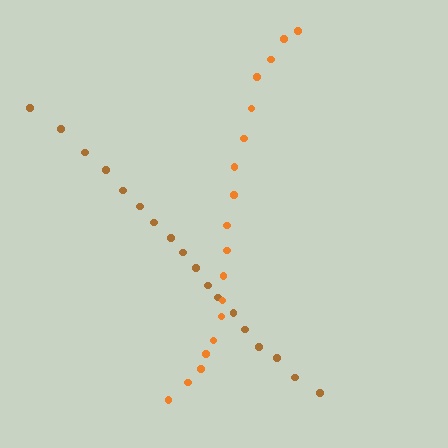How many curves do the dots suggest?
There are 2 distinct paths.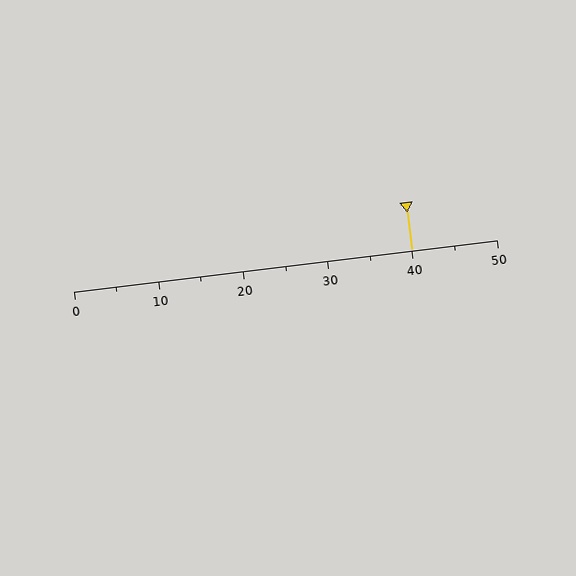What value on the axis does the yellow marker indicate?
The marker indicates approximately 40.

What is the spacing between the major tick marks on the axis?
The major ticks are spaced 10 apart.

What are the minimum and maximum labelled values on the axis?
The axis runs from 0 to 50.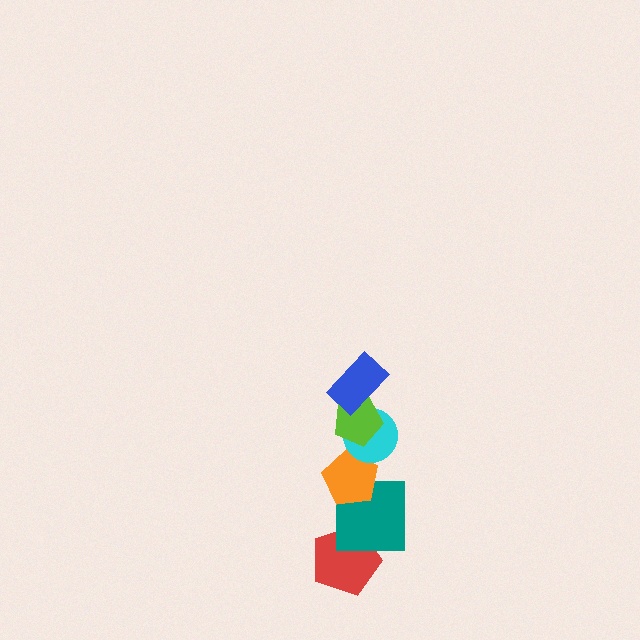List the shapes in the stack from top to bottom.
From top to bottom: the blue rectangle, the lime pentagon, the cyan circle, the orange pentagon, the teal square, the red pentagon.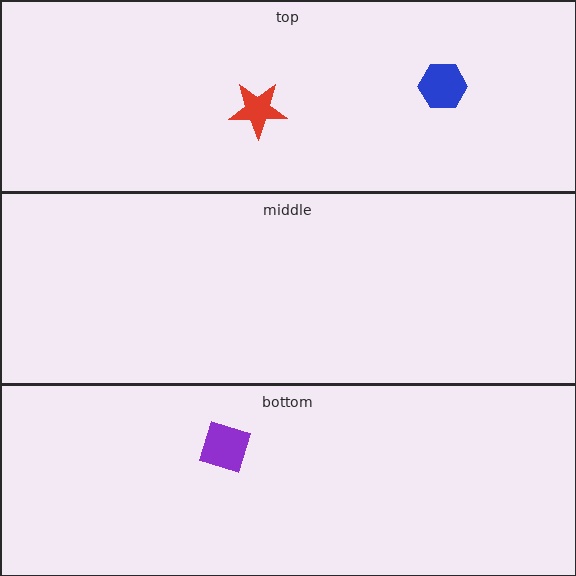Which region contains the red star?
The top region.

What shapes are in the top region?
The blue hexagon, the red star.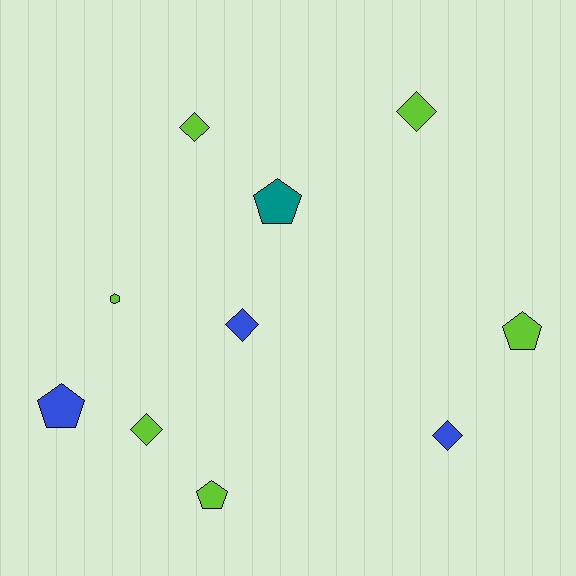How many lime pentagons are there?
There are 2 lime pentagons.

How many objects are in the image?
There are 10 objects.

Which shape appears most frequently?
Diamond, with 5 objects.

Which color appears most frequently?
Lime, with 6 objects.